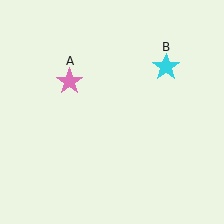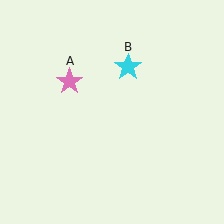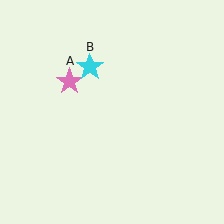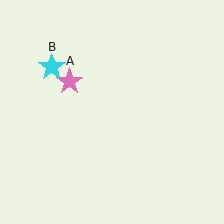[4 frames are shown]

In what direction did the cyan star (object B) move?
The cyan star (object B) moved left.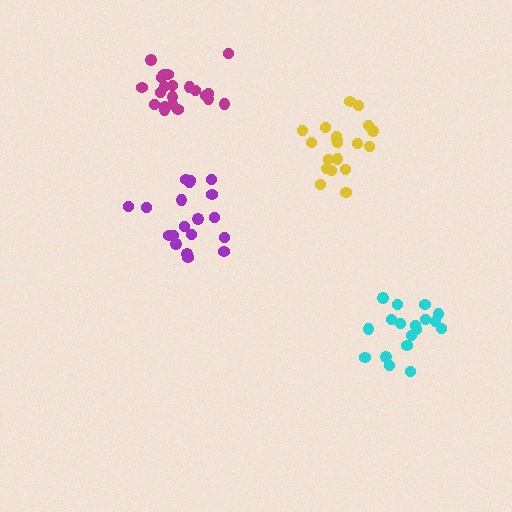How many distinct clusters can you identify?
There are 4 distinct clusters.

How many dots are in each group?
Group 1: 19 dots, Group 2: 18 dots, Group 3: 21 dots, Group 4: 19 dots (77 total).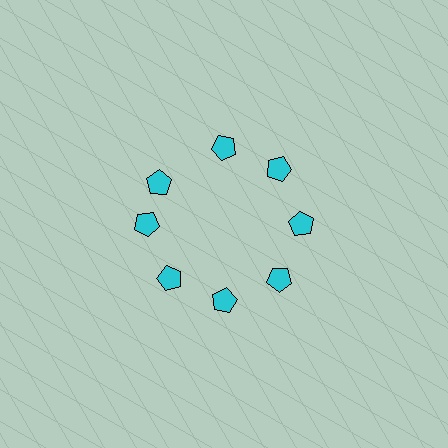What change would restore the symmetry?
The symmetry would be restored by rotating it back into even spacing with its neighbors so that all 8 pentagons sit at equal angles and equal distance from the center.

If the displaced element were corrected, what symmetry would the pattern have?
It would have 8-fold rotational symmetry — the pattern would map onto itself every 45 degrees.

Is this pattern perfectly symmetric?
No. The 8 cyan pentagons are arranged in a ring, but one element near the 10 o'clock position is rotated out of alignment along the ring, breaking the 8-fold rotational symmetry.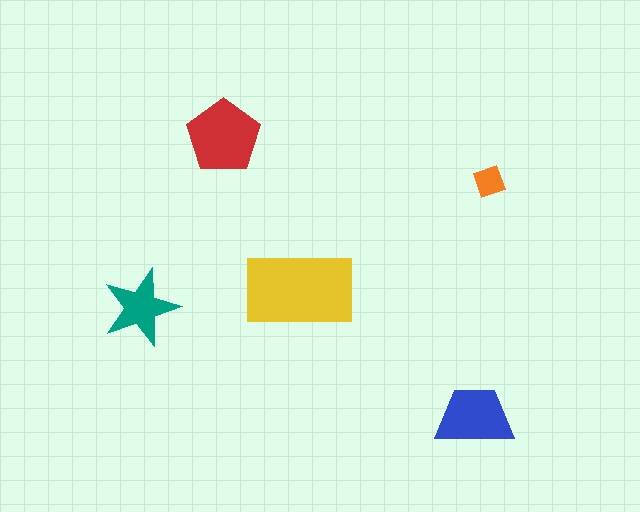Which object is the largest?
The yellow rectangle.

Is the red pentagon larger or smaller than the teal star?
Larger.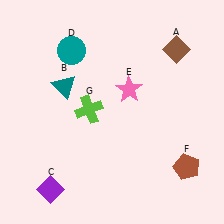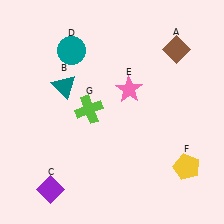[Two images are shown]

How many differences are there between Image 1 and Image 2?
There is 1 difference between the two images.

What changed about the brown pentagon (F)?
In Image 1, F is brown. In Image 2, it changed to yellow.